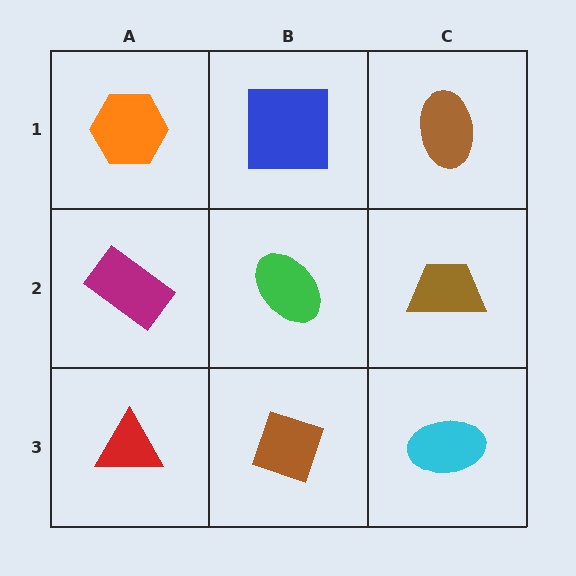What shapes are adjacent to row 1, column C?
A brown trapezoid (row 2, column C), a blue square (row 1, column B).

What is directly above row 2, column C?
A brown ellipse.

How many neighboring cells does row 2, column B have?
4.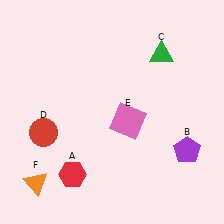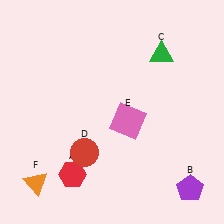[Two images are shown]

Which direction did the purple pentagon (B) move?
The purple pentagon (B) moved down.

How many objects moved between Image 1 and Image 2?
2 objects moved between the two images.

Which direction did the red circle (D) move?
The red circle (D) moved right.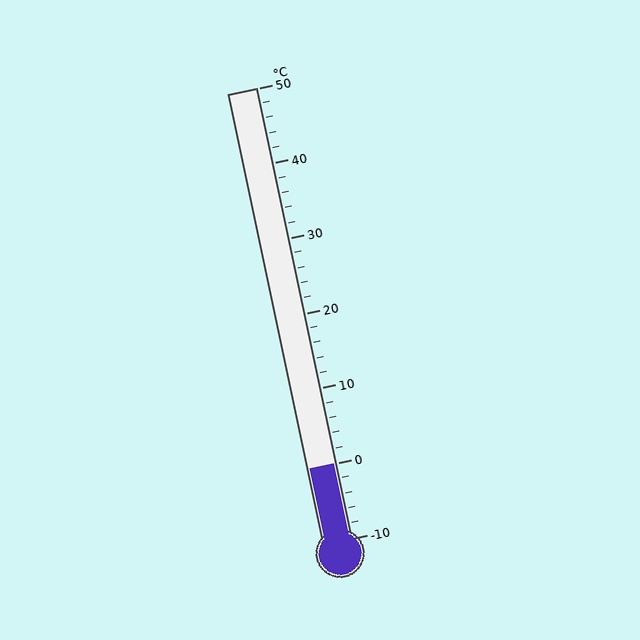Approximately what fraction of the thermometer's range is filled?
The thermometer is filled to approximately 15% of its range.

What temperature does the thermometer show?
The thermometer shows approximately 0°C.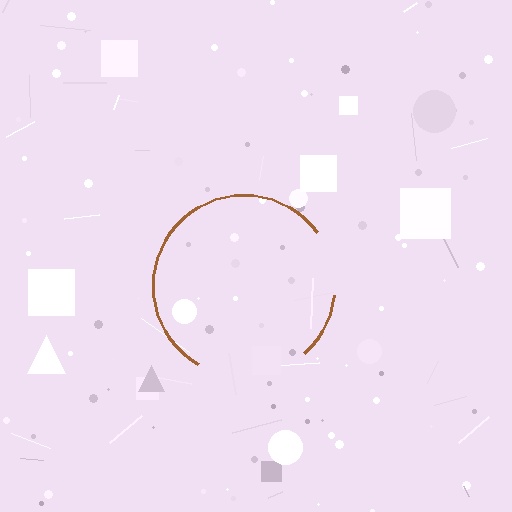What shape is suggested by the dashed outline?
The dashed outline suggests a circle.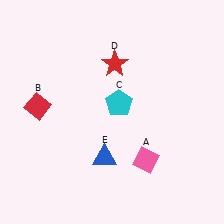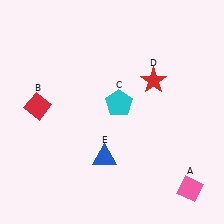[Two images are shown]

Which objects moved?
The objects that moved are: the pink diamond (A), the red star (D).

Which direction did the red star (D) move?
The red star (D) moved right.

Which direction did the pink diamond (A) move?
The pink diamond (A) moved right.